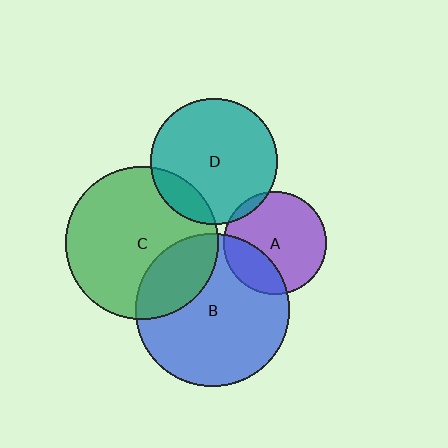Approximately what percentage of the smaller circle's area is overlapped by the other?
Approximately 5%.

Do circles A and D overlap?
Yes.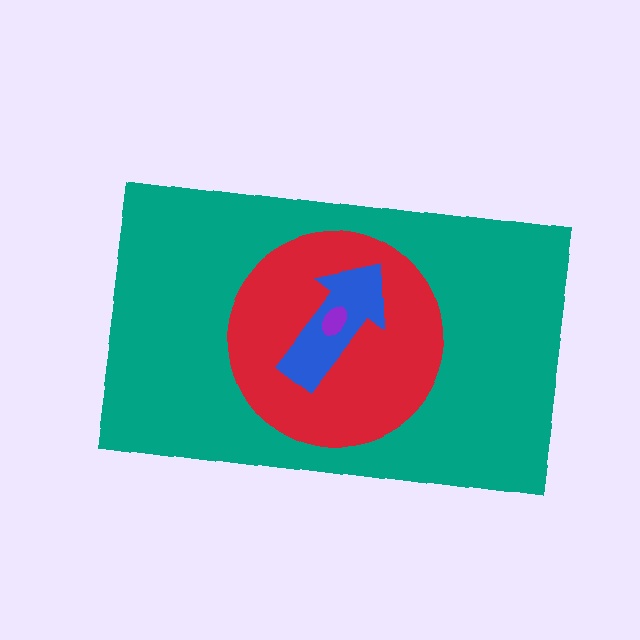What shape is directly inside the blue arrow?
The purple ellipse.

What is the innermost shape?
The purple ellipse.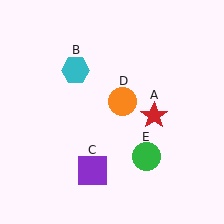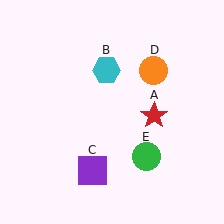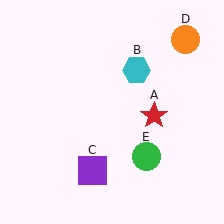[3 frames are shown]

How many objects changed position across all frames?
2 objects changed position: cyan hexagon (object B), orange circle (object D).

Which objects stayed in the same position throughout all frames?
Red star (object A) and purple square (object C) and green circle (object E) remained stationary.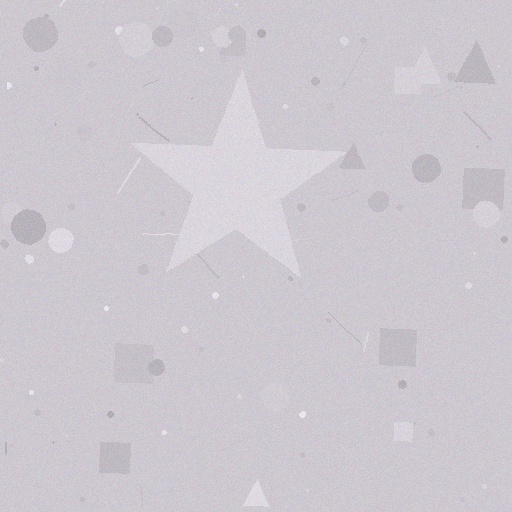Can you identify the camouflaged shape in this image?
The camouflaged shape is a star.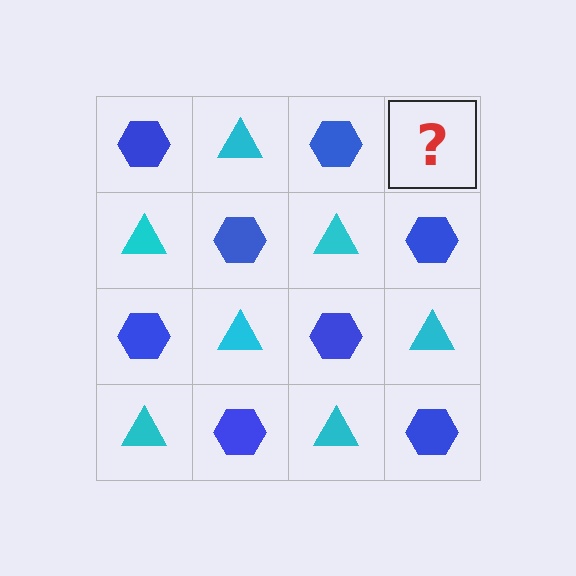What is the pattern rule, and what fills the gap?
The rule is that it alternates blue hexagon and cyan triangle in a checkerboard pattern. The gap should be filled with a cyan triangle.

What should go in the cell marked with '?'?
The missing cell should contain a cyan triangle.